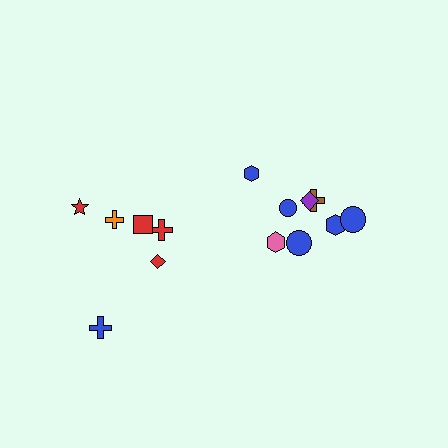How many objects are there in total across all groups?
There are 14 objects.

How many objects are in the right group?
There are 8 objects.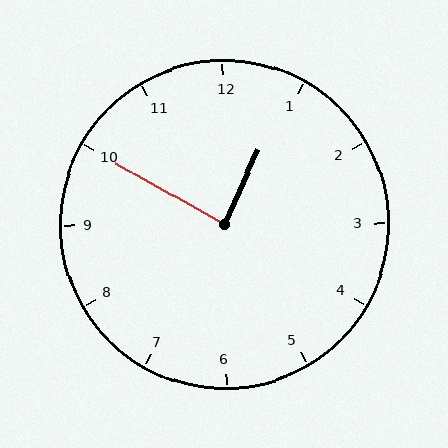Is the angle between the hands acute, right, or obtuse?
It is right.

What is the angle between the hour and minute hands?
Approximately 85 degrees.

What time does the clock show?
12:50.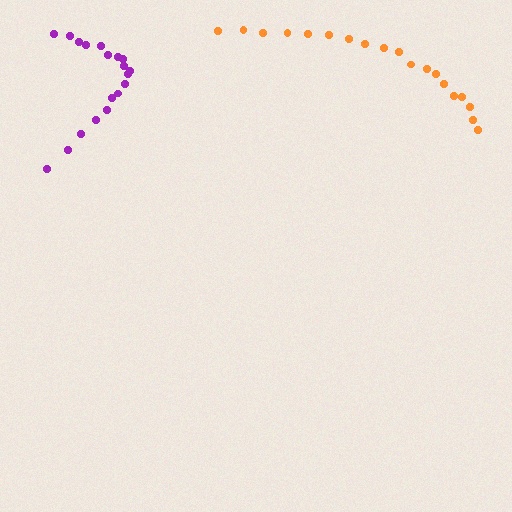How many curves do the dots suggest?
There are 2 distinct paths.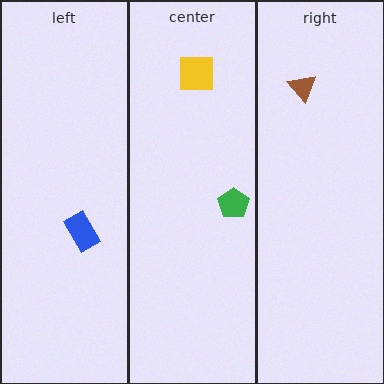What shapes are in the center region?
The green pentagon, the yellow square.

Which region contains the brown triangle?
The right region.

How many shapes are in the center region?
2.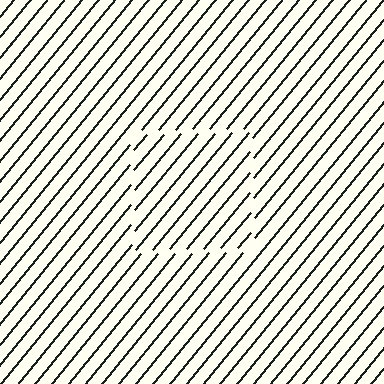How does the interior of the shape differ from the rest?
The interior of the shape contains the same grating, shifted by half a period — the contour is defined by the phase discontinuity where line-ends from the inner and outer gratings abut.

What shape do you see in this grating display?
An illusory square. The interior of the shape contains the same grating, shifted by half a period — the contour is defined by the phase discontinuity where line-ends from the inner and outer gratings abut.